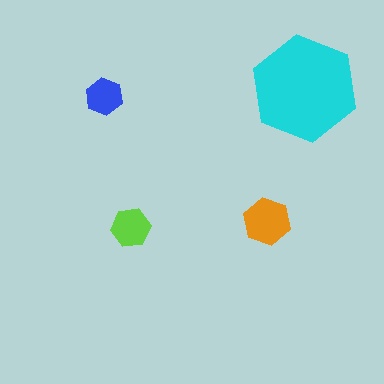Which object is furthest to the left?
The blue hexagon is leftmost.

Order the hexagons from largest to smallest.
the cyan one, the orange one, the lime one, the blue one.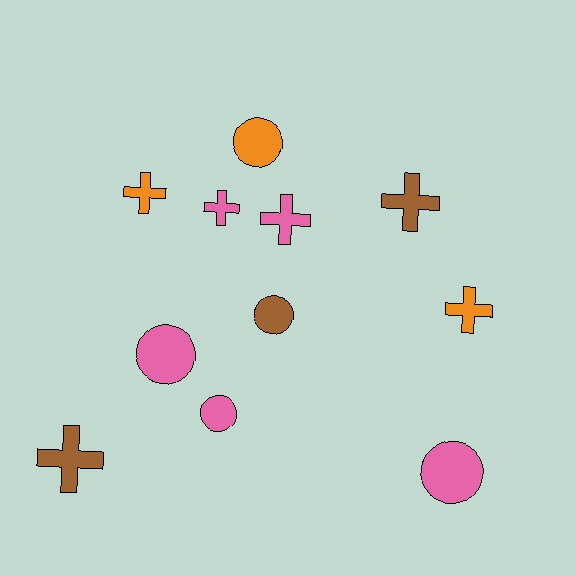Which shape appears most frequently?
Cross, with 6 objects.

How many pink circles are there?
There are 3 pink circles.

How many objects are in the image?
There are 11 objects.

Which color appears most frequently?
Pink, with 5 objects.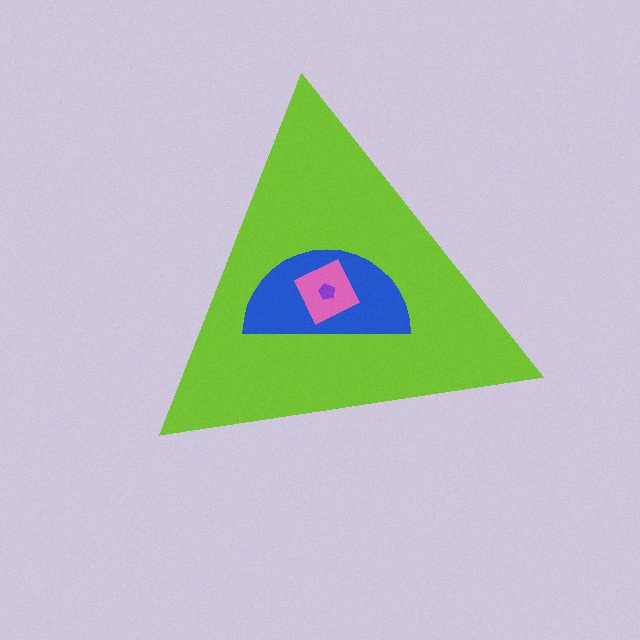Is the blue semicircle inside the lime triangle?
Yes.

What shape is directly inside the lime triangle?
The blue semicircle.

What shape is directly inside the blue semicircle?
The pink diamond.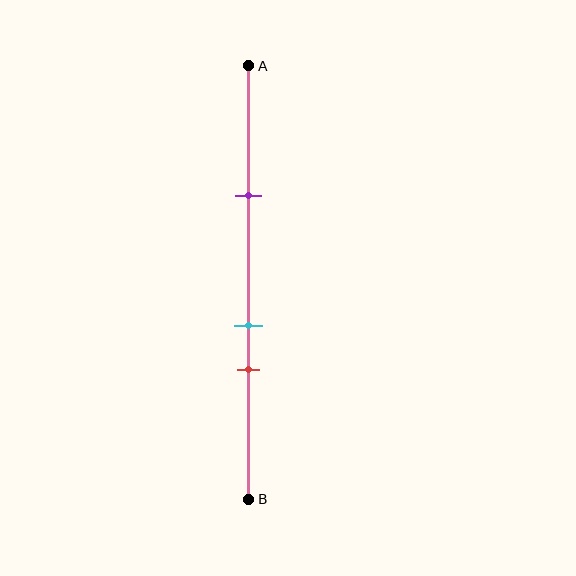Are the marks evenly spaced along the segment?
No, the marks are not evenly spaced.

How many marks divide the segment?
There are 3 marks dividing the segment.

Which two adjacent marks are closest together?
The cyan and red marks are the closest adjacent pair.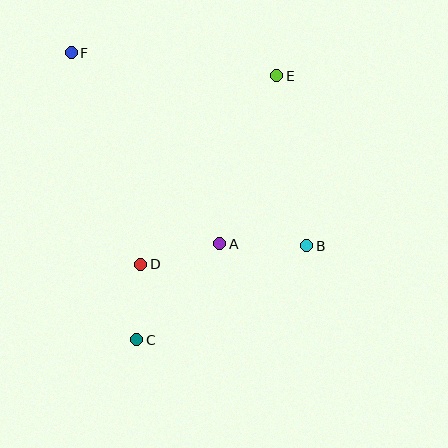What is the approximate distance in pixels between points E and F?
The distance between E and F is approximately 207 pixels.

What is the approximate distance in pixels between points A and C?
The distance between A and C is approximately 127 pixels.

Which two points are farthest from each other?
Points B and F are farthest from each other.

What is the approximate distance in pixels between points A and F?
The distance between A and F is approximately 242 pixels.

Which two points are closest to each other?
Points C and D are closest to each other.